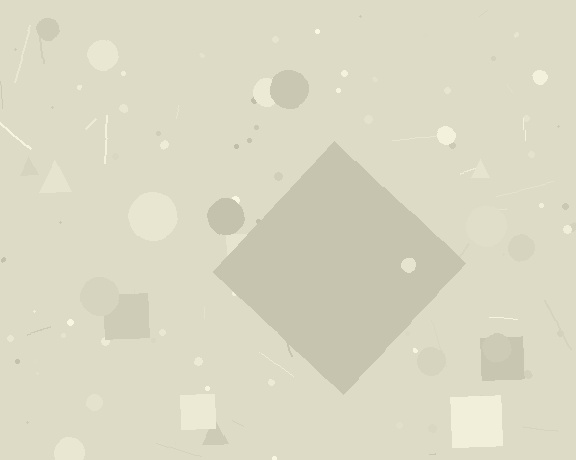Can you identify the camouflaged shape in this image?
The camouflaged shape is a diamond.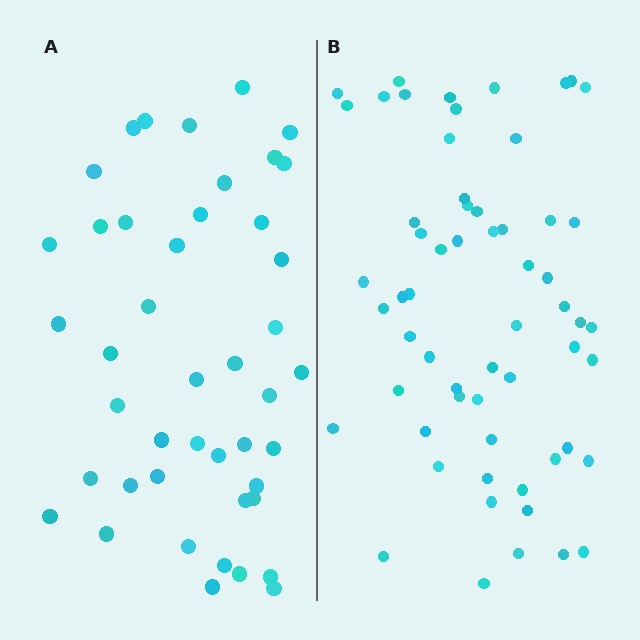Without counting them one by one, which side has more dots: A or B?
Region B (the right region) has more dots.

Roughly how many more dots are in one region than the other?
Region B has approximately 15 more dots than region A.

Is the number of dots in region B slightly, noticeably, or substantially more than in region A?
Region B has noticeably more, but not dramatically so. The ratio is roughly 1.4 to 1.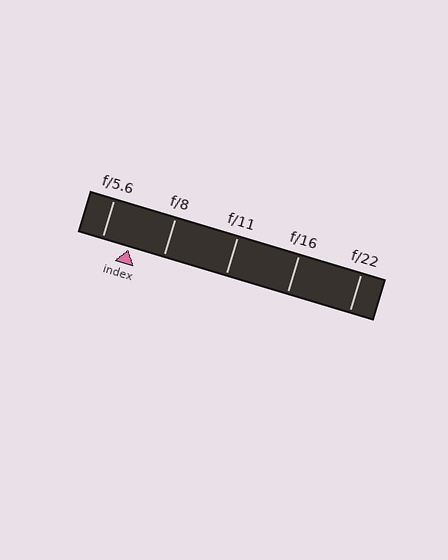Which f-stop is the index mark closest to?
The index mark is closest to f/5.6.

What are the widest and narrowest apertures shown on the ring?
The widest aperture shown is f/5.6 and the narrowest is f/22.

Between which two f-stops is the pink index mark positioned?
The index mark is between f/5.6 and f/8.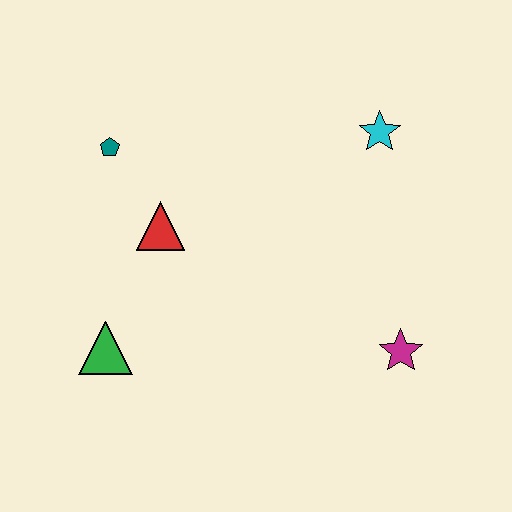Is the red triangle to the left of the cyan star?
Yes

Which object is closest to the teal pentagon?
The red triangle is closest to the teal pentagon.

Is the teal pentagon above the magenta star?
Yes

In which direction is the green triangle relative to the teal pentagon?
The green triangle is below the teal pentagon.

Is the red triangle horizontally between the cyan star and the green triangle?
Yes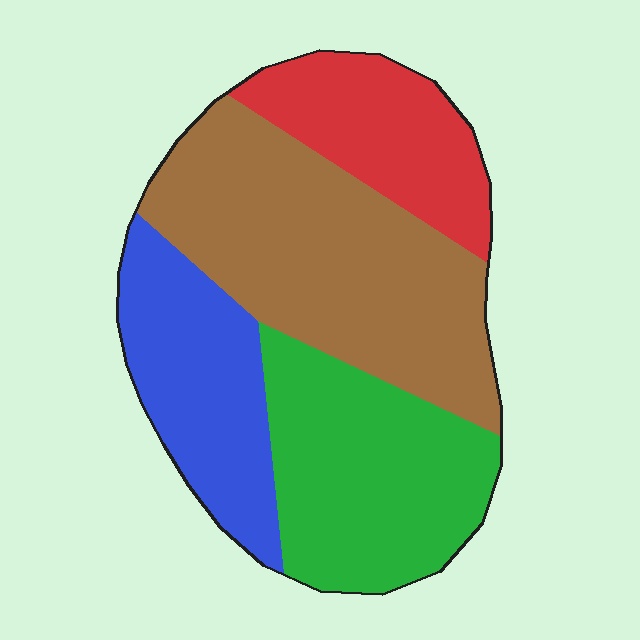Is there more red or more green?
Green.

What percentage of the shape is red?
Red covers roughly 15% of the shape.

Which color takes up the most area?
Brown, at roughly 35%.